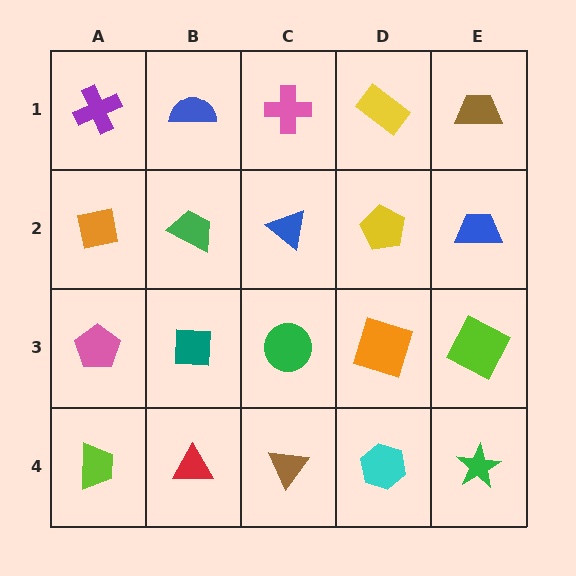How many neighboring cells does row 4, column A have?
2.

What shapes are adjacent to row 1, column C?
A blue triangle (row 2, column C), a blue semicircle (row 1, column B), a yellow rectangle (row 1, column D).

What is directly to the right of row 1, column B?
A pink cross.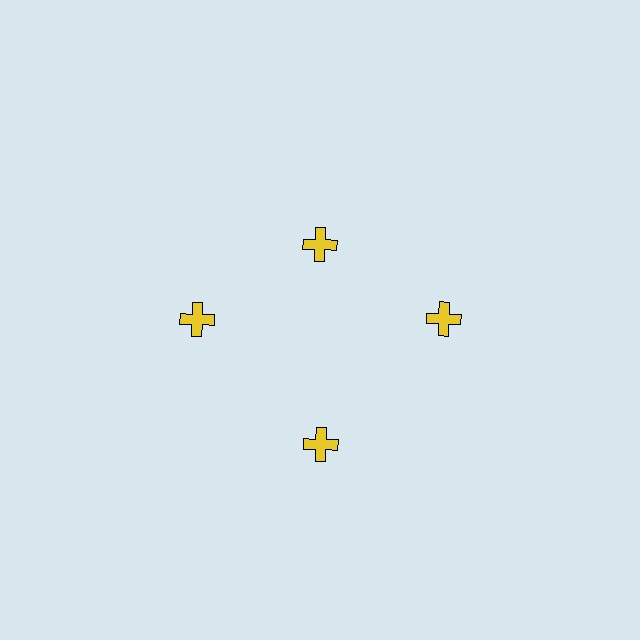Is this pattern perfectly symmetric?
No. The 4 yellow crosses are arranged in a ring, but one element near the 12 o'clock position is pulled inward toward the center, breaking the 4-fold rotational symmetry.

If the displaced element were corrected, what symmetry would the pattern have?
It would have 4-fold rotational symmetry — the pattern would map onto itself every 90 degrees.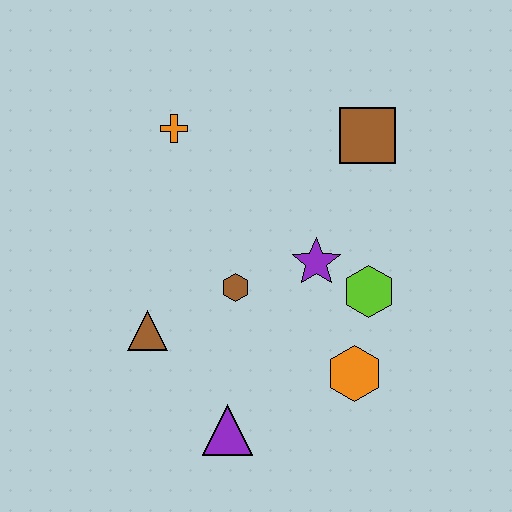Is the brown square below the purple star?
No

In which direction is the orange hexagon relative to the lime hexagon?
The orange hexagon is below the lime hexagon.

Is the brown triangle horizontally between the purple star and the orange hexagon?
No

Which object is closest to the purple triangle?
The brown triangle is closest to the purple triangle.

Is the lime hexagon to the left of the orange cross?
No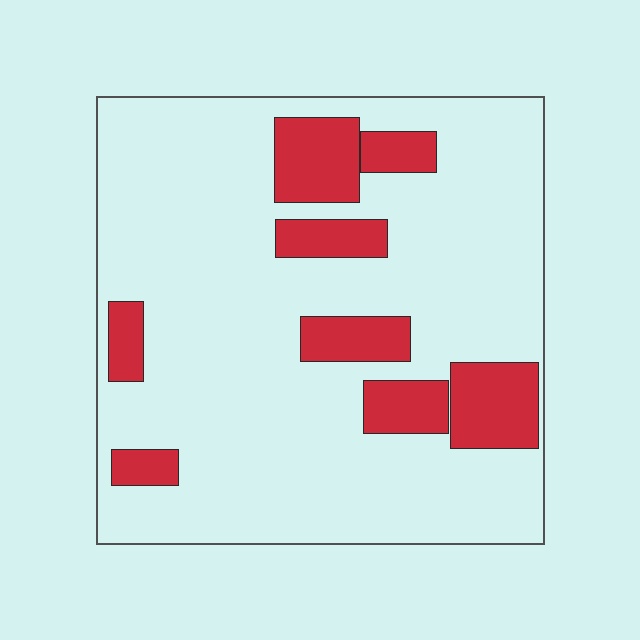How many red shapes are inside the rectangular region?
8.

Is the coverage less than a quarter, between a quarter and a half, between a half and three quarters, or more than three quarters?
Less than a quarter.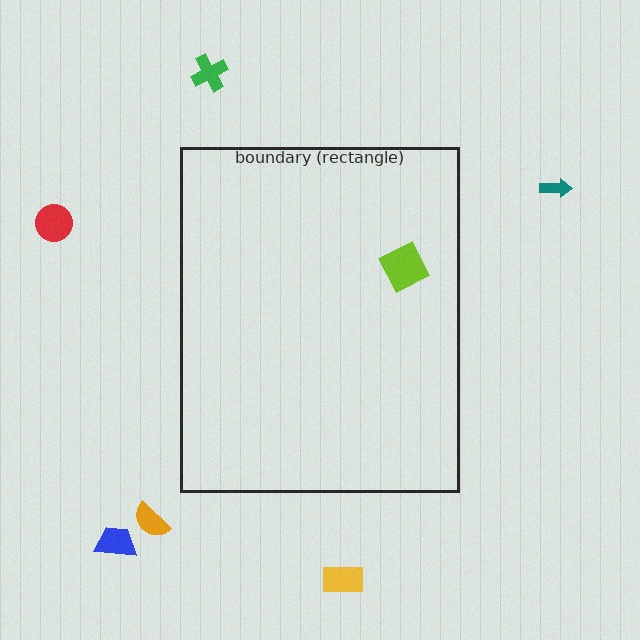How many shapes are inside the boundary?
1 inside, 6 outside.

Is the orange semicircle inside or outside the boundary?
Outside.